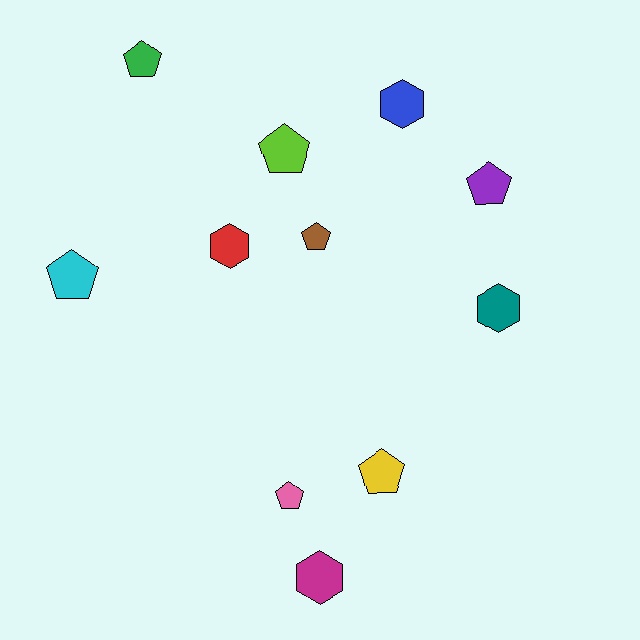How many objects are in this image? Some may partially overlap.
There are 11 objects.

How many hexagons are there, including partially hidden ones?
There are 4 hexagons.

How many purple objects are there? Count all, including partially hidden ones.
There is 1 purple object.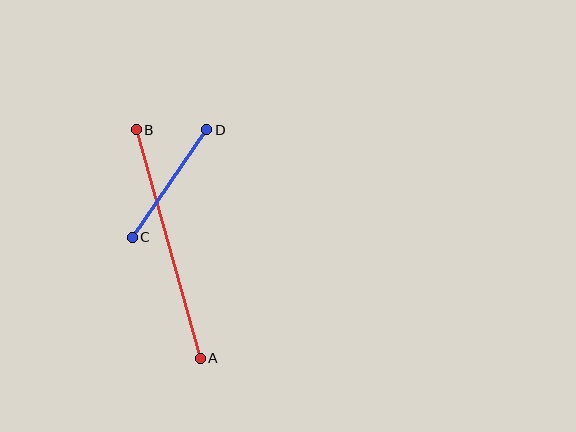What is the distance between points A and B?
The distance is approximately 237 pixels.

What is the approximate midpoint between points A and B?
The midpoint is at approximately (168, 244) pixels.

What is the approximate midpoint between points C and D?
The midpoint is at approximately (169, 184) pixels.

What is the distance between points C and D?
The distance is approximately 131 pixels.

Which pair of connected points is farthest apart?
Points A and B are farthest apart.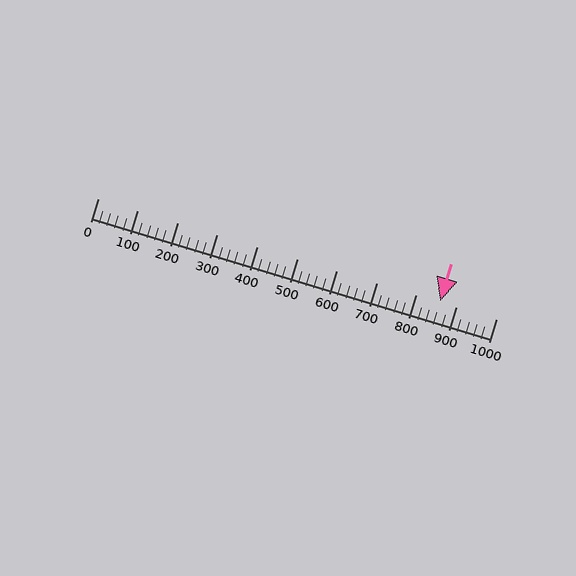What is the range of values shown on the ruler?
The ruler shows values from 0 to 1000.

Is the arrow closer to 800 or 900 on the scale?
The arrow is closer to 900.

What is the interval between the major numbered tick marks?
The major tick marks are spaced 100 units apart.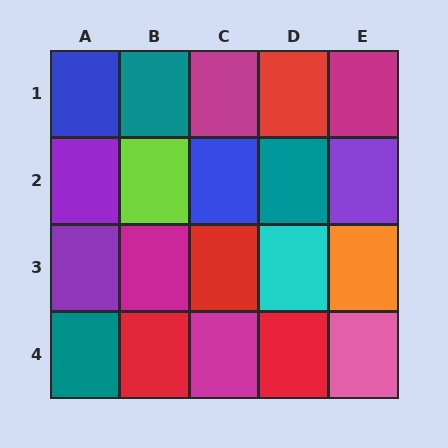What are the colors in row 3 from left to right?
Purple, magenta, red, cyan, orange.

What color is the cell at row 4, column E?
Pink.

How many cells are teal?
3 cells are teal.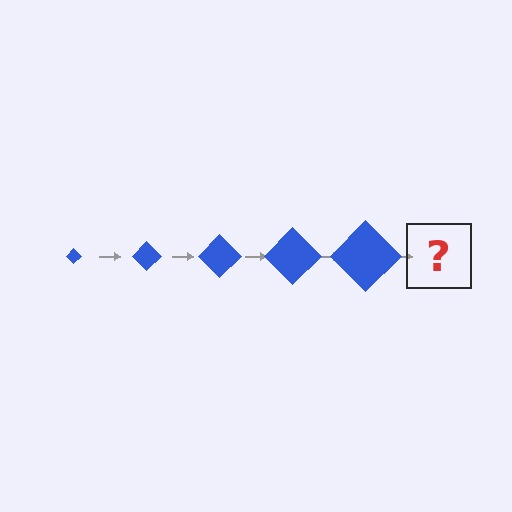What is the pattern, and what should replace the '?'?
The pattern is that the diamond gets progressively larger each step. The '?' should be a blue diamond, larger than the previous one.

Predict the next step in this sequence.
The next step is a blue diamond, larger than the previous one.